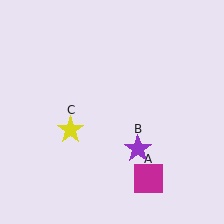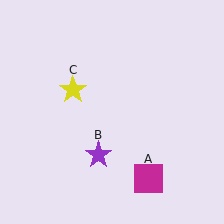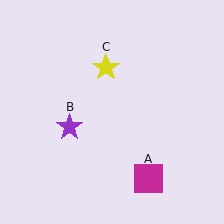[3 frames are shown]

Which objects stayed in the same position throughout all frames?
Magenta square (object A) remained stationary.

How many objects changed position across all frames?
2 objects changed position: purple star (object B), yellow star (object C).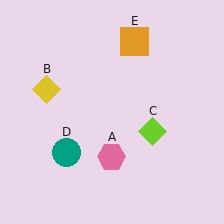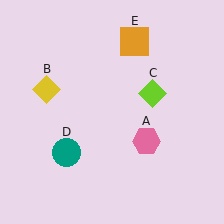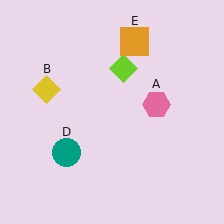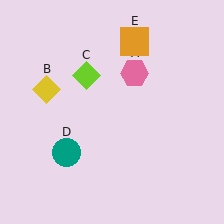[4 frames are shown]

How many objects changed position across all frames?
2 objects changed position: pink hexagon (object A), lime diamond (object C).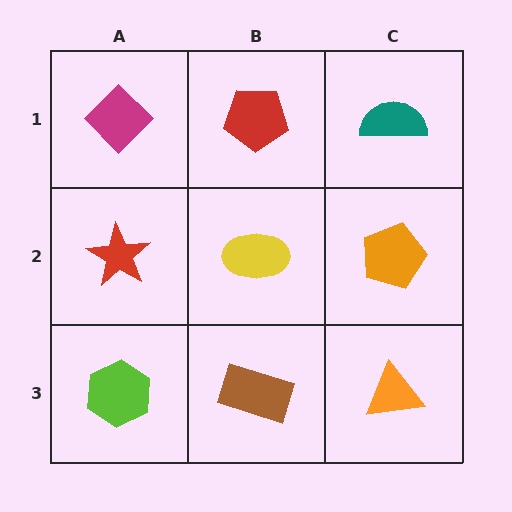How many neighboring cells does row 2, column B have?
4.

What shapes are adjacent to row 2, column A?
A magenta diamond (row 1, column A), a lime hexagon (row 3, column A), a yellow ellipse (row 2, column B).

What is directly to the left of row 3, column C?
A brown rectangle.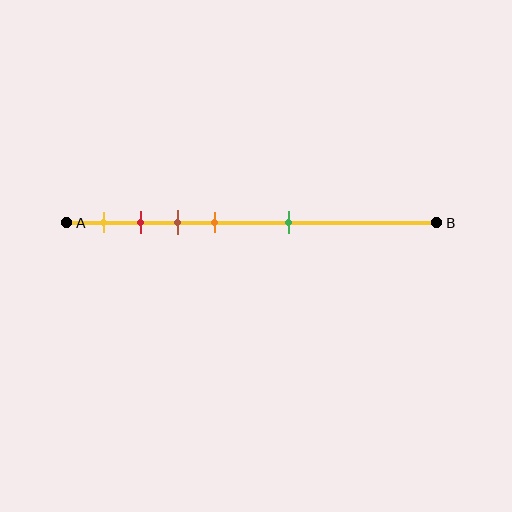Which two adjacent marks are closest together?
The red and brown marks are the closest adjacent pair.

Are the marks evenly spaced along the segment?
No, the marks are not evenly spaced.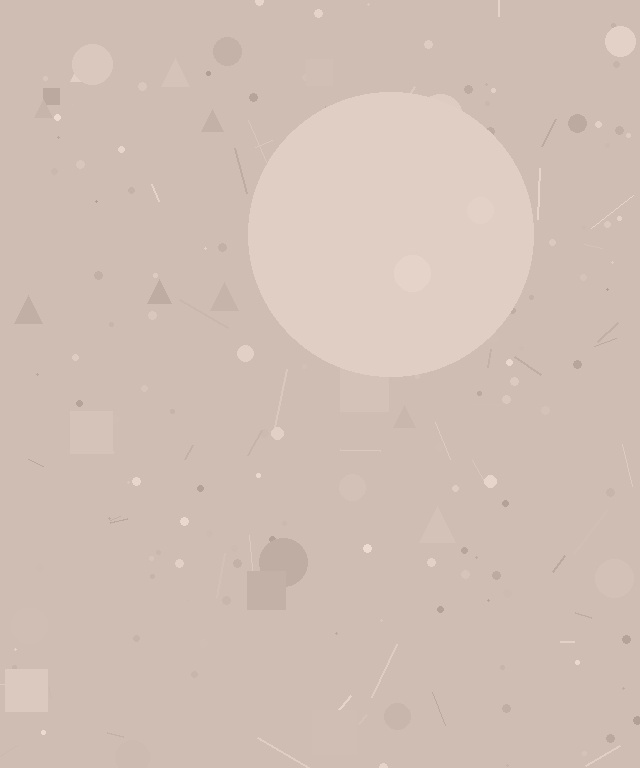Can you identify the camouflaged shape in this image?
The camouflaged shape is a circle.